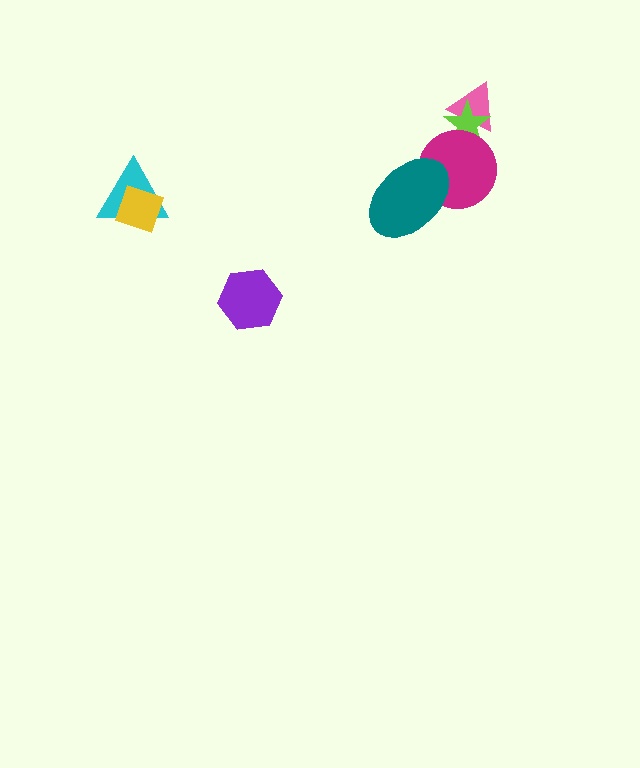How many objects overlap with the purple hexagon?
0 objects overlap with the purple hexagon.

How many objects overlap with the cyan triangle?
1 object overlaps with the cyan triangle.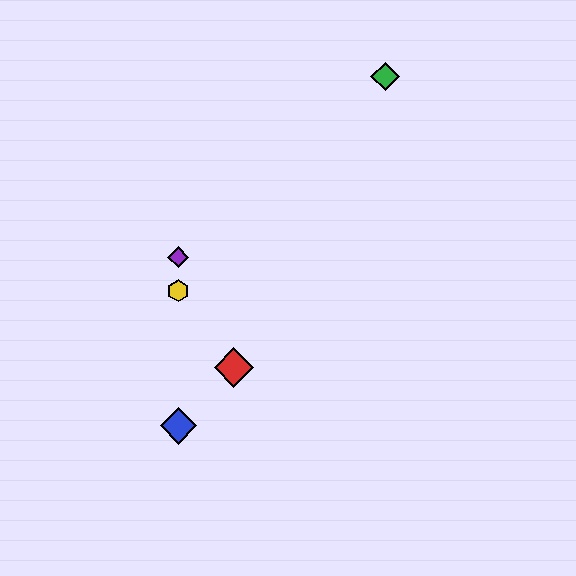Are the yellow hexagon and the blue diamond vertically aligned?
Yes, both are at x≈178.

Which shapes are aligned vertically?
The blue diamond, the yellow hexagon, the purple diamond are aligned vertically.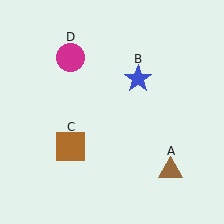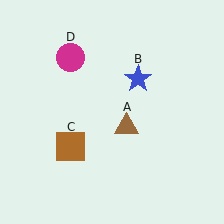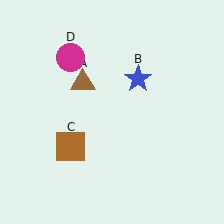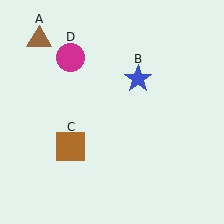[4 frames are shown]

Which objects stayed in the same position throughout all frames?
Blue star (object B) and brown square (object C) and magenta circle (object D) remained stationary.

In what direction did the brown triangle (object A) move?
The brown triangle (object A) moved up and to the left.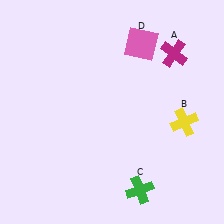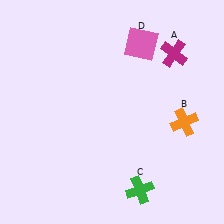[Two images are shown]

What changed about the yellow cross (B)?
In Image 1, B is yellow. In Image 2, it changed to orange.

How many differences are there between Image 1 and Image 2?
There is 1 difference between the two images.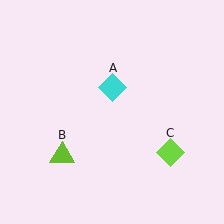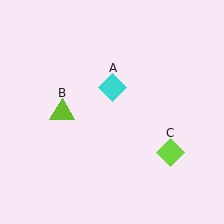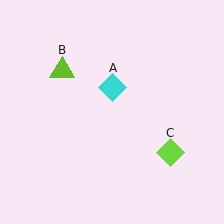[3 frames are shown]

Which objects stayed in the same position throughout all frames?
Cyan diamond (object A) and lime diamond (object C) remained stationary.